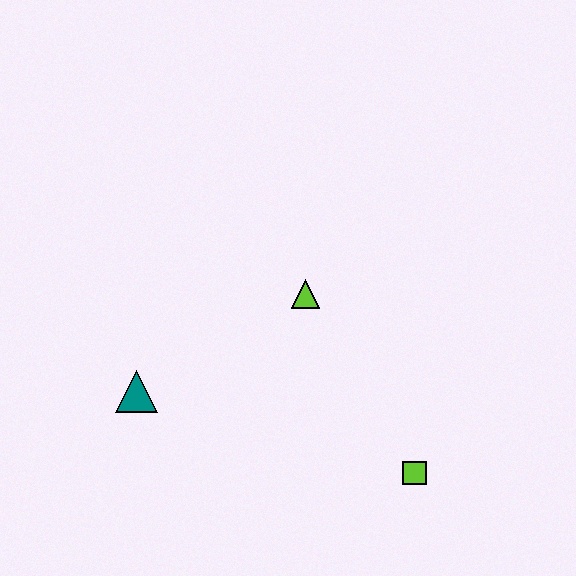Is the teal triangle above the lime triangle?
No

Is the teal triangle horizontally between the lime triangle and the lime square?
No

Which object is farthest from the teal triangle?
The lime square is farthest from the teal triangle.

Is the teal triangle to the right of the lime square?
No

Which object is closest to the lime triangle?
The teal triangle is closest to the lime triangle.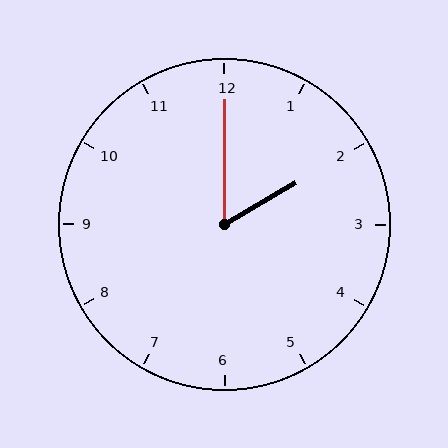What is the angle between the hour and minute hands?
Approximately 60 degrees.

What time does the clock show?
2:00.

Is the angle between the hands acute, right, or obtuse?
It is acute.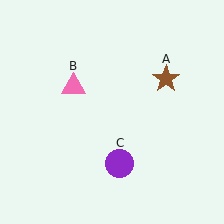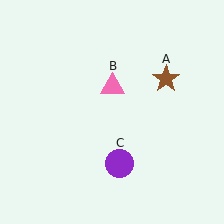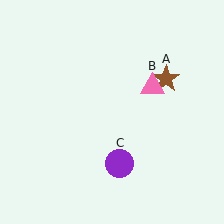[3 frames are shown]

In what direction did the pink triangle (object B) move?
The pink triangle (object B) moved right.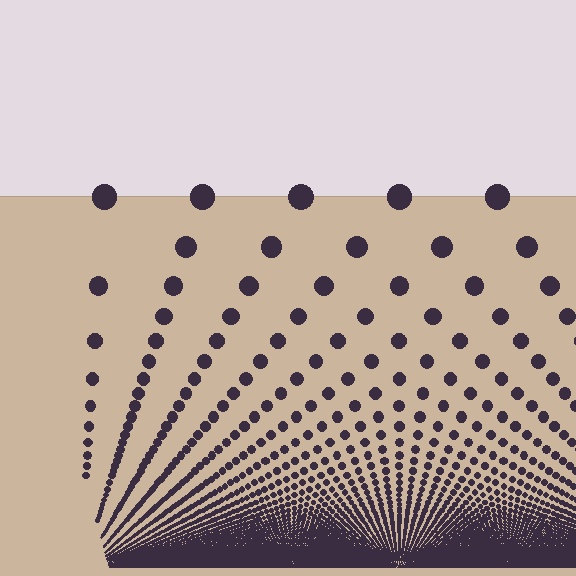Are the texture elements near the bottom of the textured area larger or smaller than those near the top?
Smaller. The gradient is inverted — elements near the bottom are smaller and denser.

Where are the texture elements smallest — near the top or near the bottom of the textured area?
Near the bottom.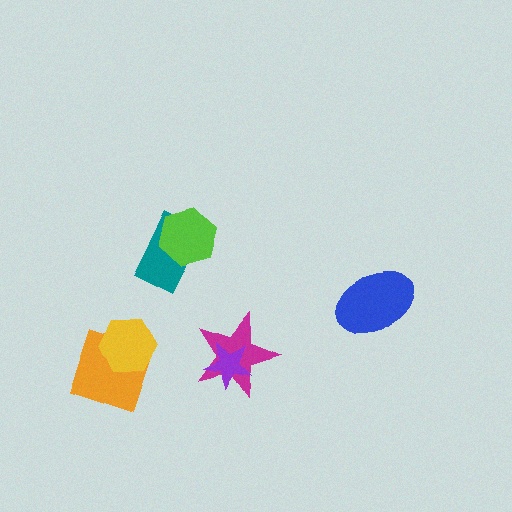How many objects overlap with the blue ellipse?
0 objects overlap with the blue ellipse.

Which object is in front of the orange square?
The yellow hexagon is in front of the orange square.